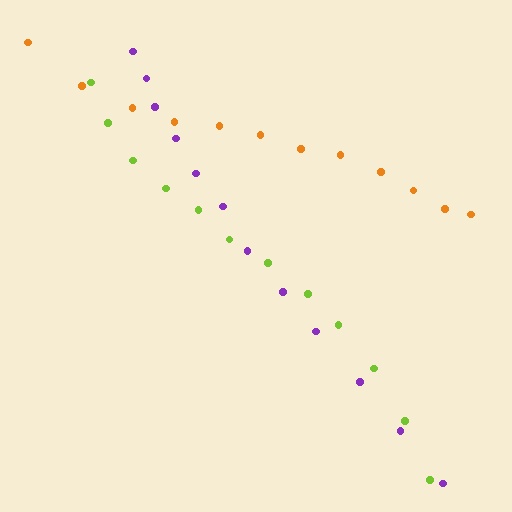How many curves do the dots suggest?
There are 3 distinct paths.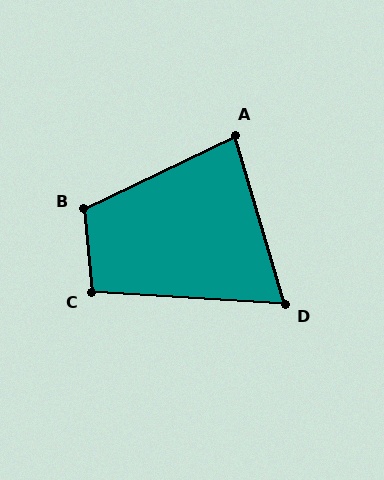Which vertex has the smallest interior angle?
D, at approximately 70 degrees.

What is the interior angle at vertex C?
Approximately 99 degrees (obtuse).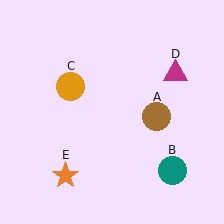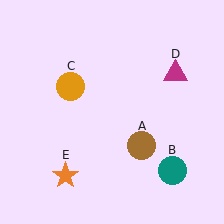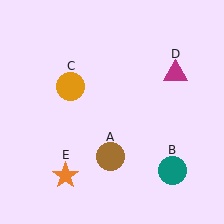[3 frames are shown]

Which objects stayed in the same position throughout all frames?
Teal circle (object B) and orange circle (object C) and magenta triangle (object D) and orange star (object E) remained stationary.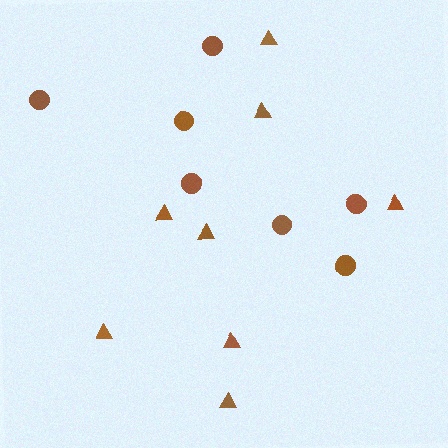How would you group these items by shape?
There are 2 groups: one group of triangles (8) and one group of circles (7).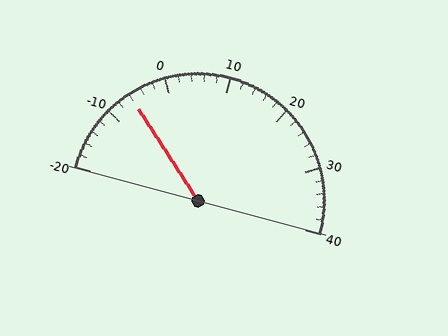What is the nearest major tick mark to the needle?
The nearest major tick mark is -10.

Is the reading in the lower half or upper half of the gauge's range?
The reading is in the lower half of the range (-20 to 40).